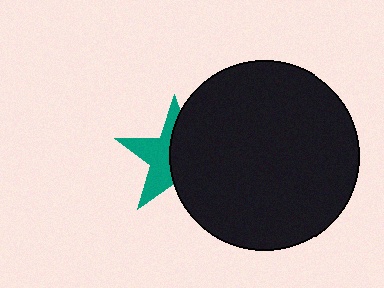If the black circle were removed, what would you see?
You would see the complete teal star.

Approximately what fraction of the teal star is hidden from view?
Roughly 54% of the teal star is hidden behind the black circle.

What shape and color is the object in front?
The object in front is a black circle.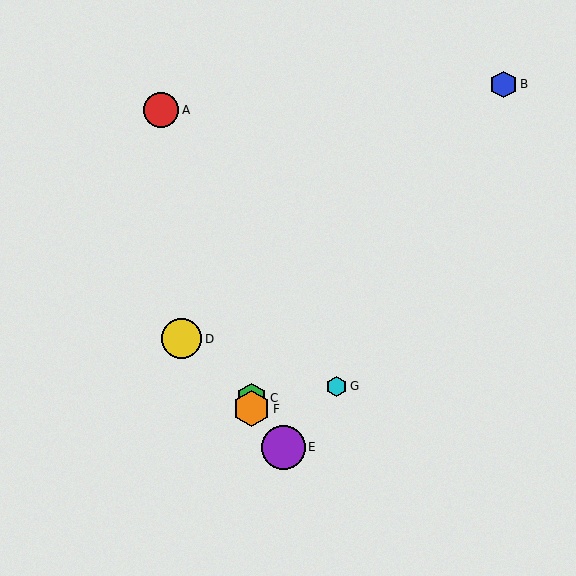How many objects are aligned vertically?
2 objects (C, F) are aligned vertically.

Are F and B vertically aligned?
No, F is at x≈251 and B is at x≈503.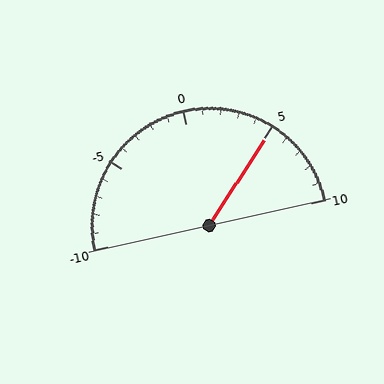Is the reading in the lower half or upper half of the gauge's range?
The reading is in the upper half of the range (-10 to 10).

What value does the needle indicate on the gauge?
The needle indicates approximately 5.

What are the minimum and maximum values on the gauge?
The gauge ranges from -10 to 10.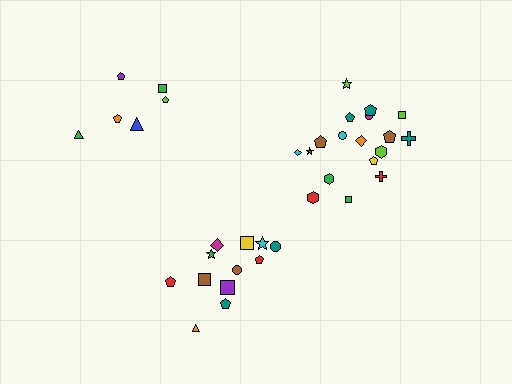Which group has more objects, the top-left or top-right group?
The top-right group.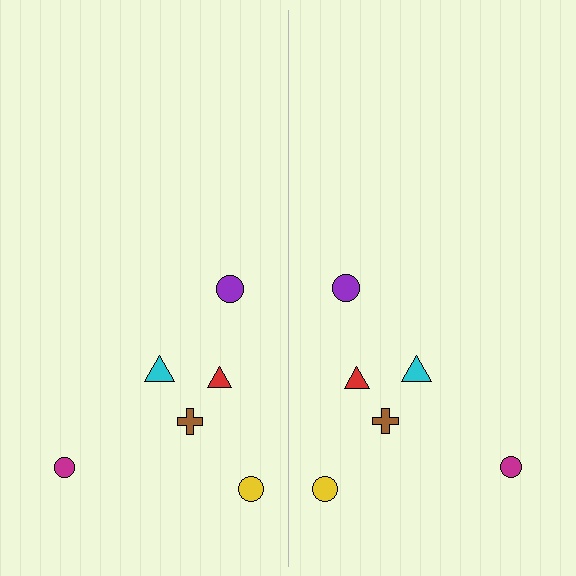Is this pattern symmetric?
Yes, this pattern has bilateral (reflection) symmetry.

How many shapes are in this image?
There are 12 shapes in this image.